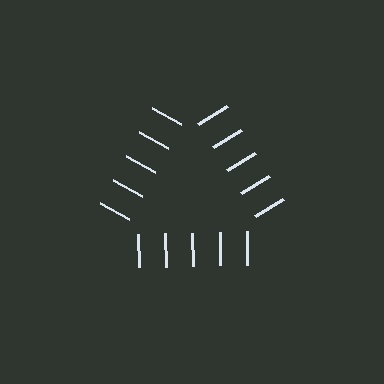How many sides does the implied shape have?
3 sides — the line-ends trace a triangle.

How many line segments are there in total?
15 — 5 along each of the 3 edges.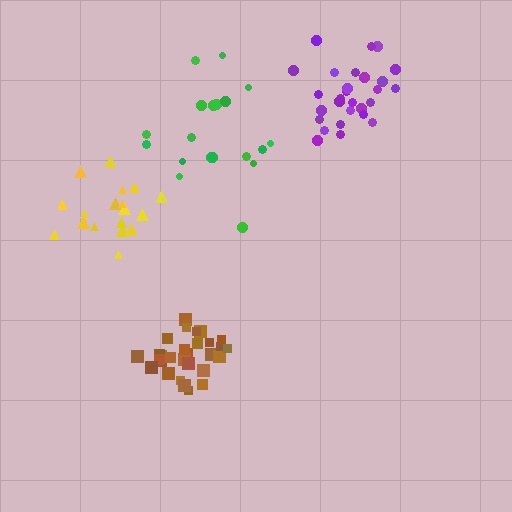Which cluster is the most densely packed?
Brown.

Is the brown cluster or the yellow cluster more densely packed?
Brown.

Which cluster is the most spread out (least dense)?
Green.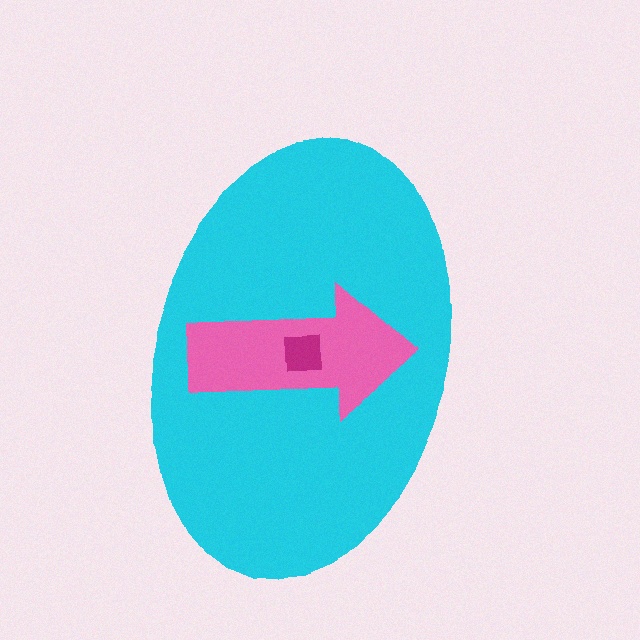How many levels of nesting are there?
3.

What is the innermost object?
The magenta square.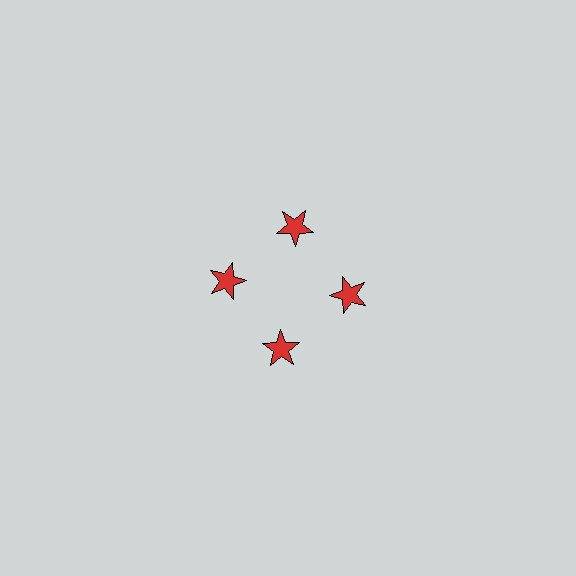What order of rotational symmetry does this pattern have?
This pattern has 4-fold rotational symmetry.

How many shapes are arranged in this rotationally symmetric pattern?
There are 4 shapes, arranged in 4 groups of 1.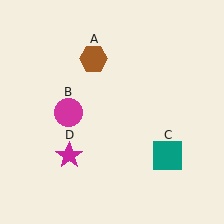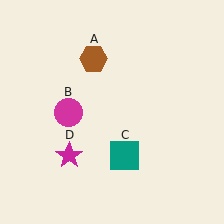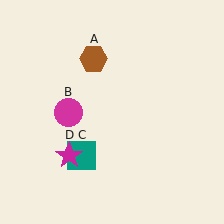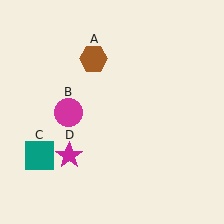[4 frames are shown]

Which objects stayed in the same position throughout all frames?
Brown hexagon (object A) and magenta circle (object B) and magenta star (object D) remained stationary.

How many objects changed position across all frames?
1 object changed position: teal square (object C).